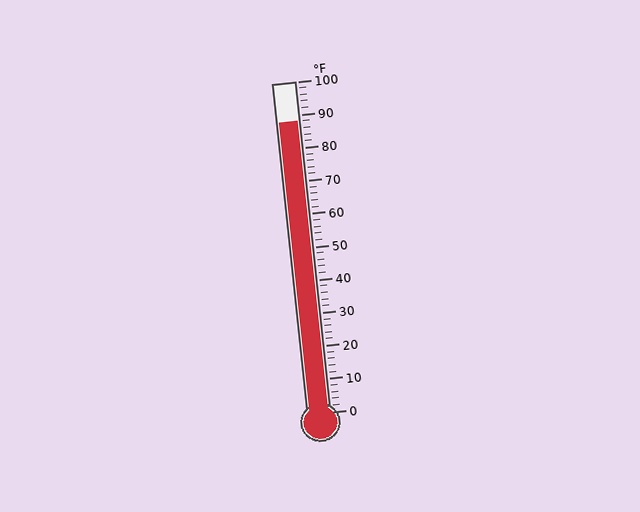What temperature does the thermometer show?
The thermometer shows approximately 88°F.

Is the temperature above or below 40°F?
The temperature is above 40°F.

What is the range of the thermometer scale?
The thermometer scale ranges from 0°F to 100°F.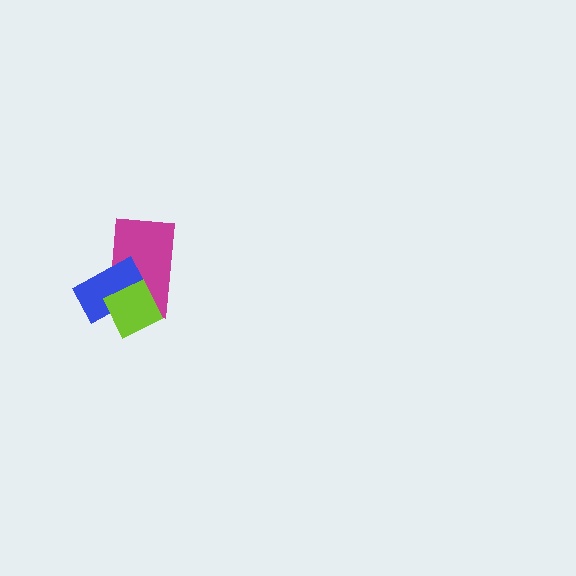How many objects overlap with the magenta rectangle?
2 objects overlap with the magenta rectangle.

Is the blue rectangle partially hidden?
Yes, it is partially covered by another shape.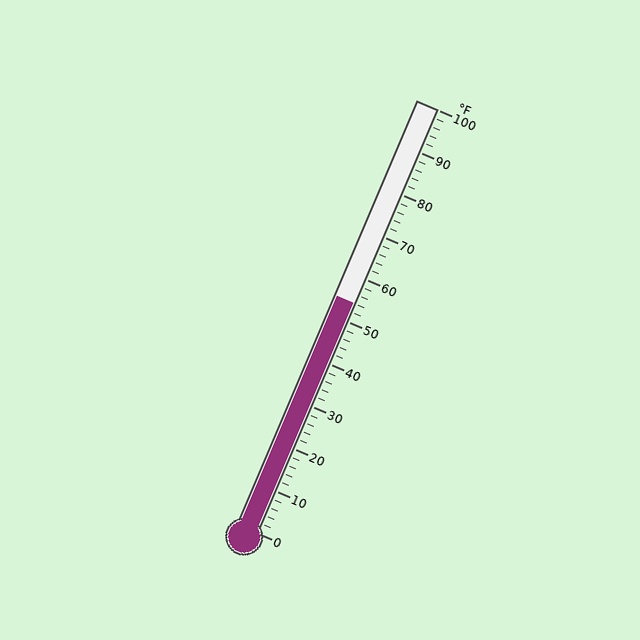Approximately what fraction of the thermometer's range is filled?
The thermometer is filled to approximately 55% of its range.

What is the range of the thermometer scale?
The thermometer scale ranges from 0°F to 100°F.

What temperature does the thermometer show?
The thermometer shows approximately 54°F.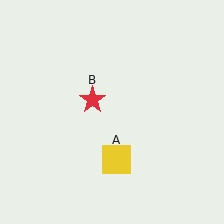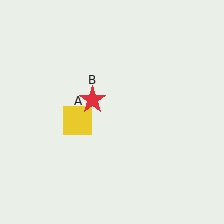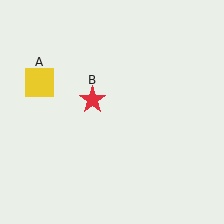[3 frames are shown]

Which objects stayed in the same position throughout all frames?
Red star (object B) remained stationary.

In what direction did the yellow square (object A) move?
The yellow square (object A) moved up and to the left.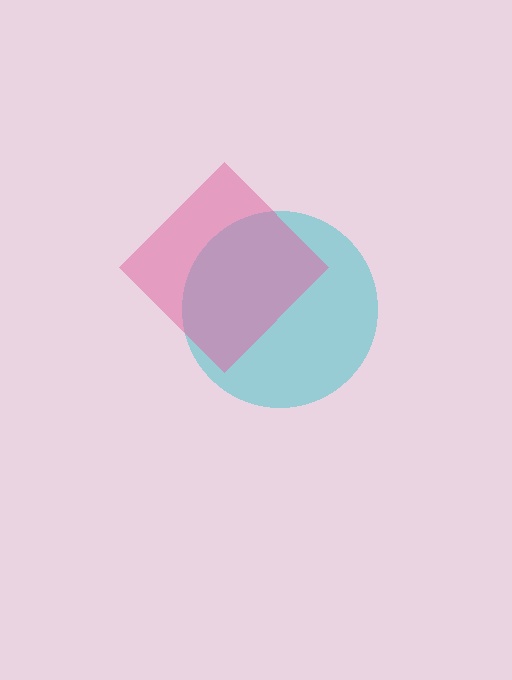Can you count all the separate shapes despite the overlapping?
Yes, there are 2 separate shapes.